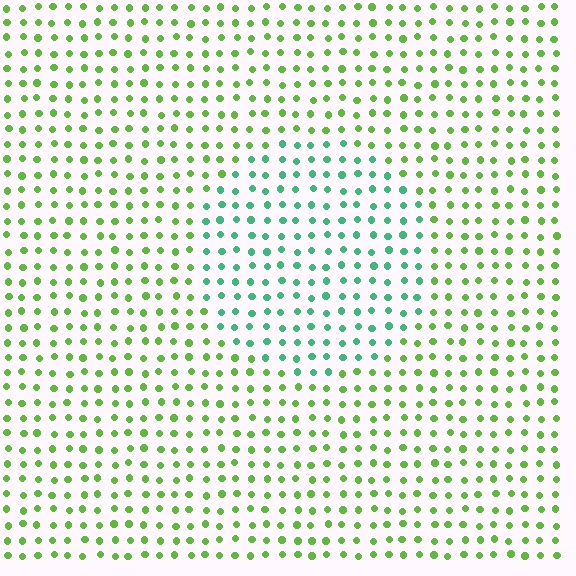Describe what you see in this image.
The image is filled with small lime elements in a uniform arrangement. A circle-shaped region is visible where the elements are tinted to a slightly different hue, forming a subtle color boundary.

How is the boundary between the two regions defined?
The boundary is defined purely by a slight shift in hue (about 45 degrees). Spacing, size, and orientation are identical on both sides.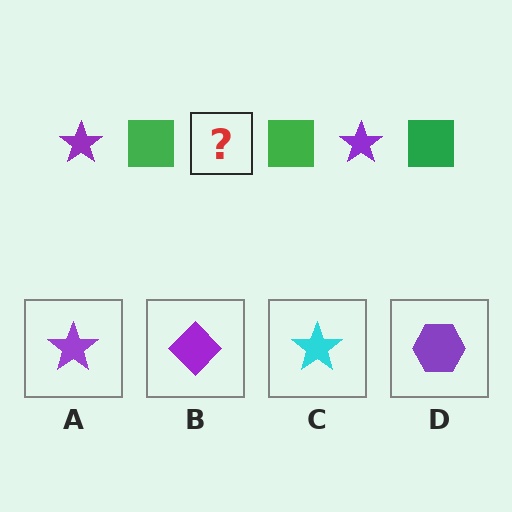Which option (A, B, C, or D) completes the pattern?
A.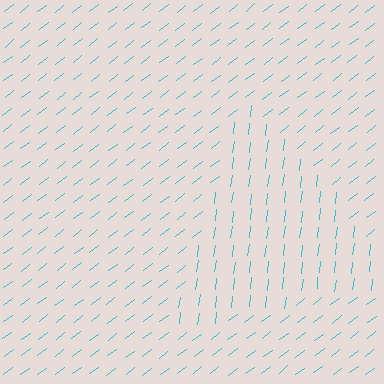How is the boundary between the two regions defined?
The boundary is defined purely by a change in line orientation (approximately 45 degrees difference). All lines are the same color and thickness.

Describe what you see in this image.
The image is filled with small cyan line segments. A triangle region in the image has lines oriented differently from the surrounding lines, creating a visible texture boundary.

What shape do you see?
I see a triangle.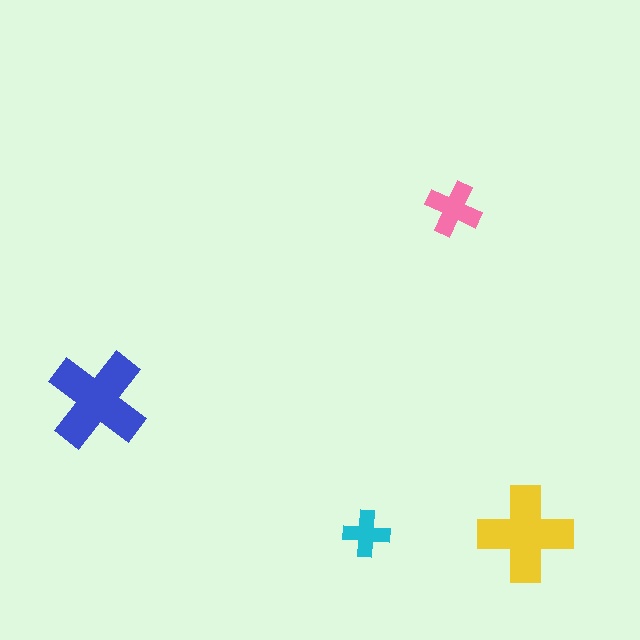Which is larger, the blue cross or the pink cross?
The blue one.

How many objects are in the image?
There are 4 objects in the image.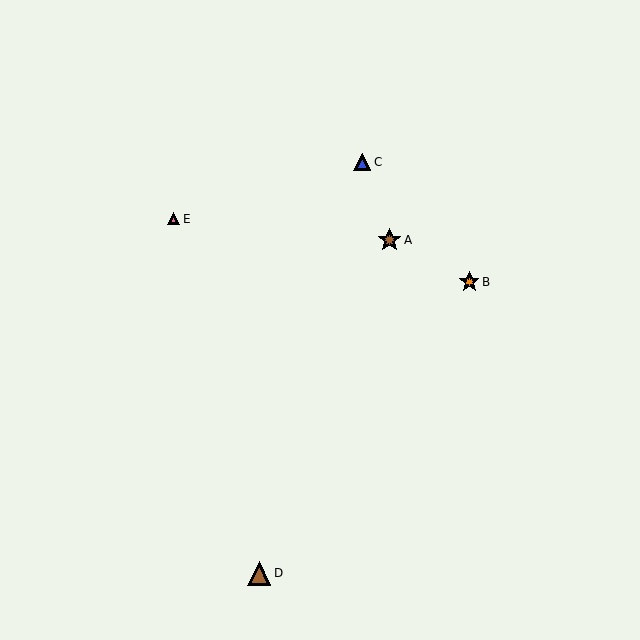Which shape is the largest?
The brown star (labeled A) is the largest.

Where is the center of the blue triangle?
The center of the blue triangle is at (362, 162).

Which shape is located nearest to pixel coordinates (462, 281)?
The orange star (labeled B) at (469, 282) is nearest to that location.